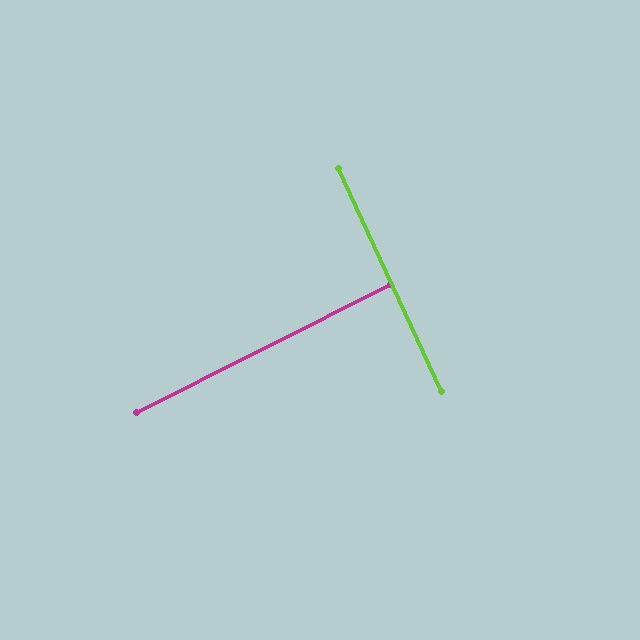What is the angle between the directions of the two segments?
Approximately 88 degrees.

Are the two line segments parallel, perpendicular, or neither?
Perpendicular — they meet at approximately 88°.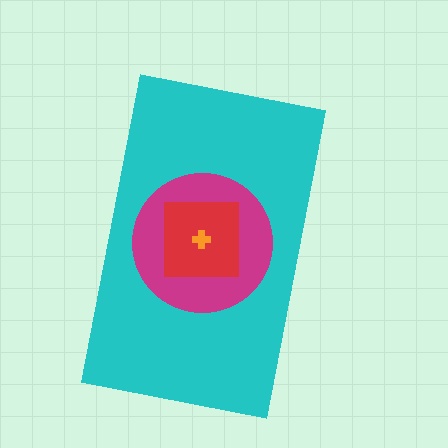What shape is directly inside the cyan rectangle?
The magenta circle.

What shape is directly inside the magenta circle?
The red square.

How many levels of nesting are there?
4.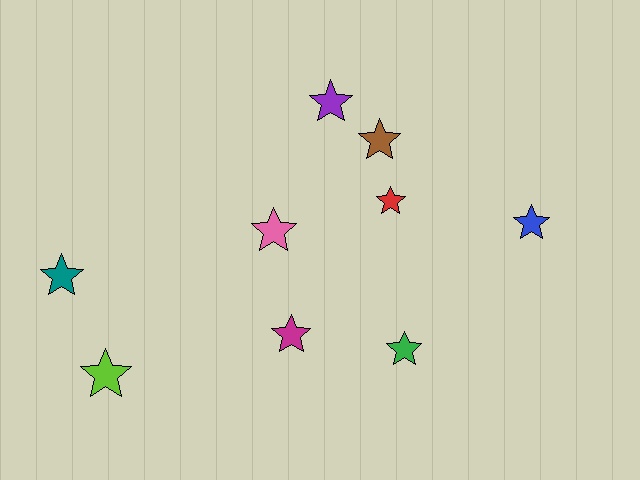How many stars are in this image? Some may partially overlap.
There are 9 stars.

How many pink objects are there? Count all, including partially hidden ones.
There is 1 pink object.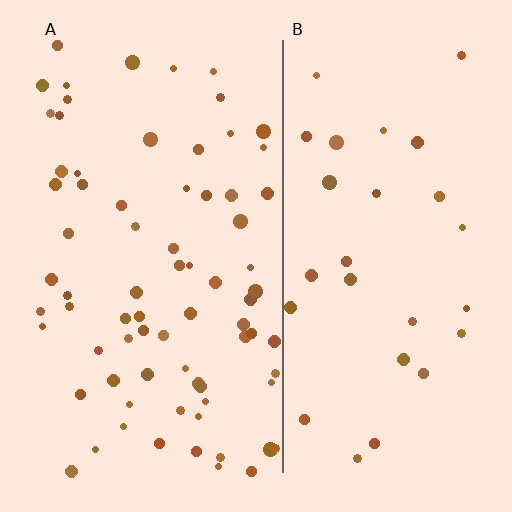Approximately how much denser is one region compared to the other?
Approximately 2.6× — region A over region B.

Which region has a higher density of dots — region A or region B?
A (the left).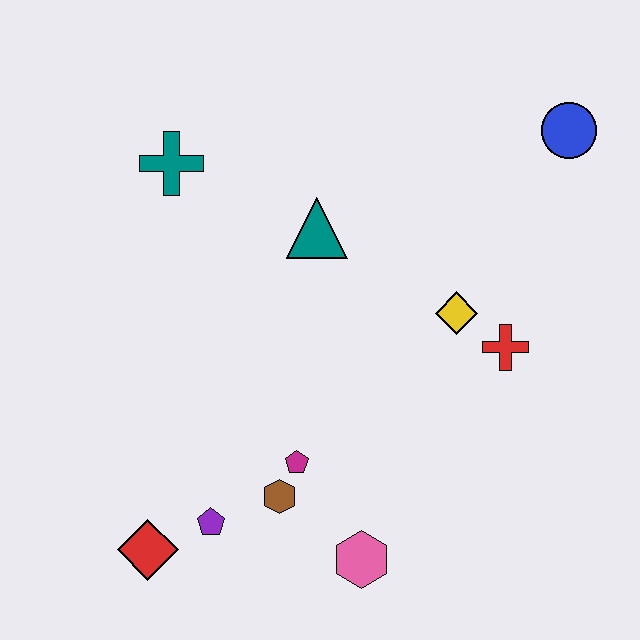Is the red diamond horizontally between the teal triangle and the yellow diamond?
No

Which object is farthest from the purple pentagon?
The blue circle is farthest from the purple pentagon.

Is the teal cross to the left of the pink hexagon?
Yes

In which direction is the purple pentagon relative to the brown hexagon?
The purple pentagon is to the left of the brown hexagon.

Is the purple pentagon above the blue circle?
No